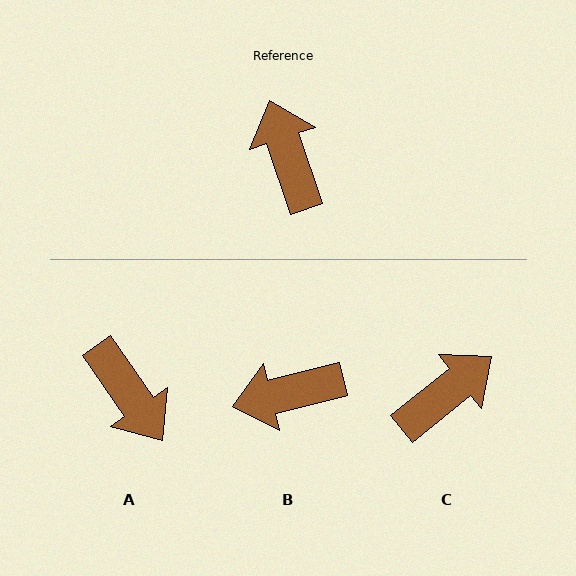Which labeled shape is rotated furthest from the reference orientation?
A, about 164 degrees away.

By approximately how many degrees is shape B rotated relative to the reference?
Approximately 85 degrees counter-clockwise.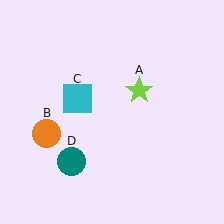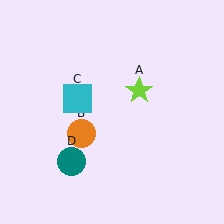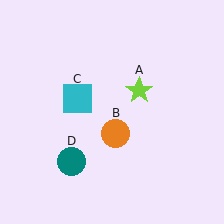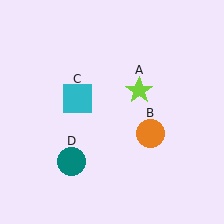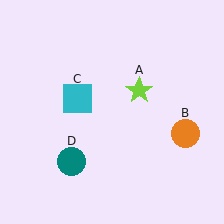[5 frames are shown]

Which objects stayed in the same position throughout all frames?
Lime star (object A) and cyan square (object C) and teal circle (object D) remained stationary.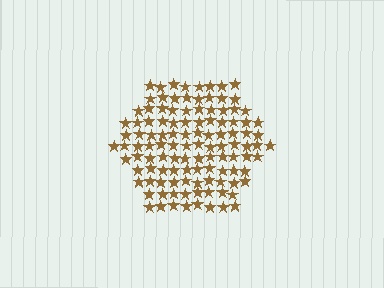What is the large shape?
The large shape is a hexagon.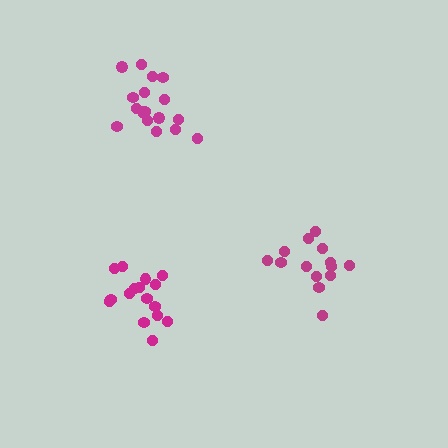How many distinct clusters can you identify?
There are 3 distinct clusters.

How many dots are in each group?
Group 1: 14 dots, Group 2: 16 dots, Group 3: 17 dots (47 total).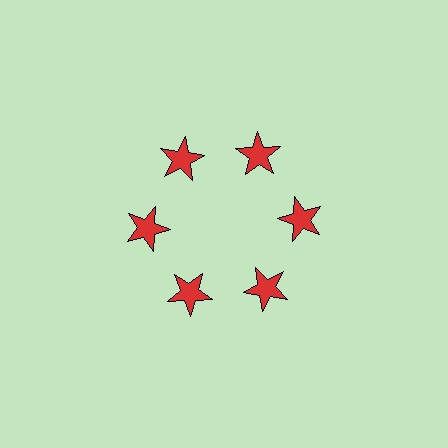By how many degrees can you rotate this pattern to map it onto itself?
The pattern maps onto itself every 60 degrees of rotation.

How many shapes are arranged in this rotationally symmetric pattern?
There are 6 shapes, arranged in 6 groups of 1.